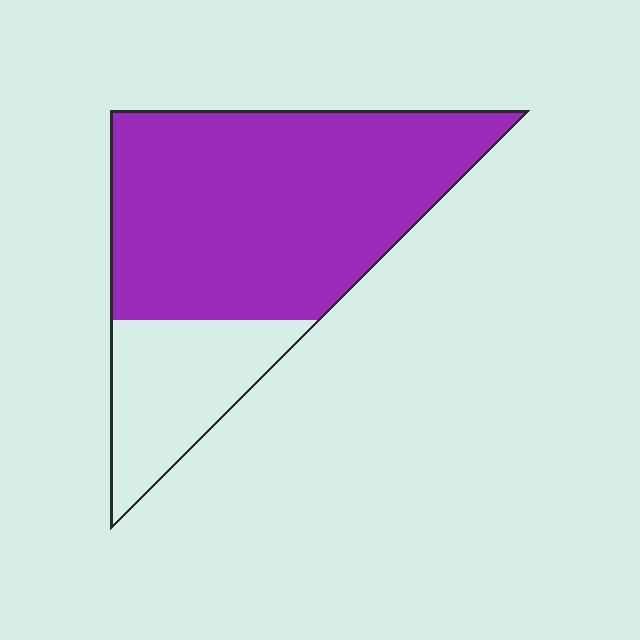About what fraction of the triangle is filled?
About three quarters (3/4).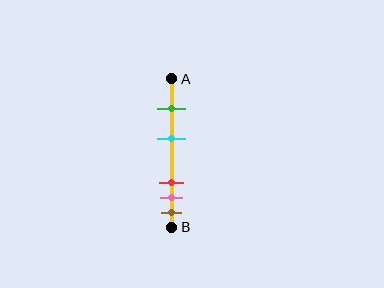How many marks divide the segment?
There are 5 marks dividing the segment.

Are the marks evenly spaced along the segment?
No, the marks are not evenly spaced.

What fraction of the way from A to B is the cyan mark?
The cyan mark is approximately 40% (0.4) of the way from A to B.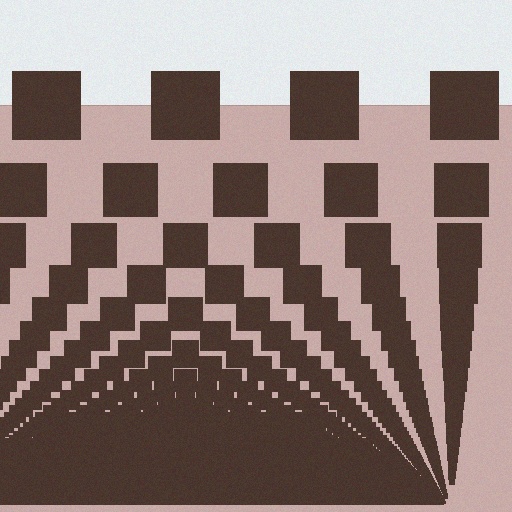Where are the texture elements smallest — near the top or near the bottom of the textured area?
Near the bottom.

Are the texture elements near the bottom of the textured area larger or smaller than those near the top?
Smaller. The gradient is inverted — elements near the bottom are smaller and denser.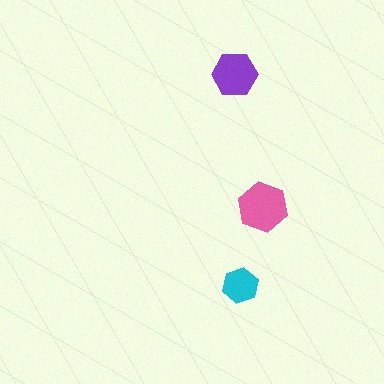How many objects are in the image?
There are 3 objects in the image.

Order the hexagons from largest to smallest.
the pink one, the purple one, the cyan one.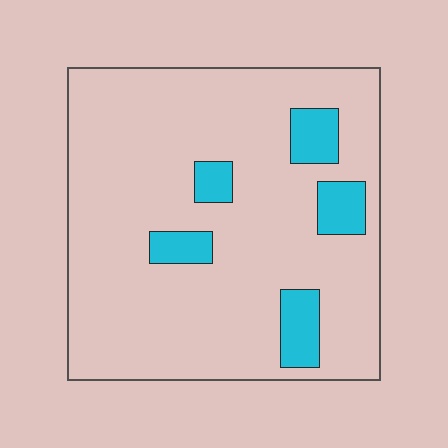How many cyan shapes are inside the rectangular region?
5.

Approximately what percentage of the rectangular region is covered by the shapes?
Approximately 10%.